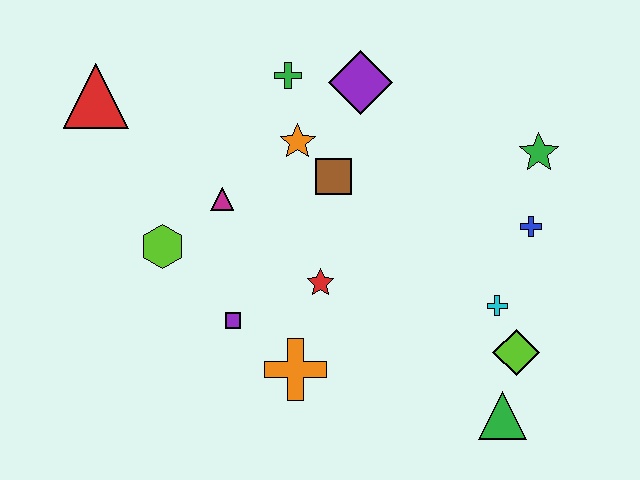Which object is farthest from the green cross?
The green triangle is farthest from the green cross.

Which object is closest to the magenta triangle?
The lime hexagon is closest to the magenta triangle.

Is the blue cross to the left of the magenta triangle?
No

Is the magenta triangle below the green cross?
Yes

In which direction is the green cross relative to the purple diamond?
The green cross is to the left of the purple diamond.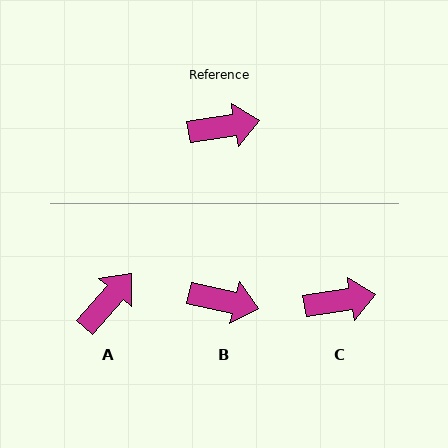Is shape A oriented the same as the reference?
No, it is off by about 39 degrees.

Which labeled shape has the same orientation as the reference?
C.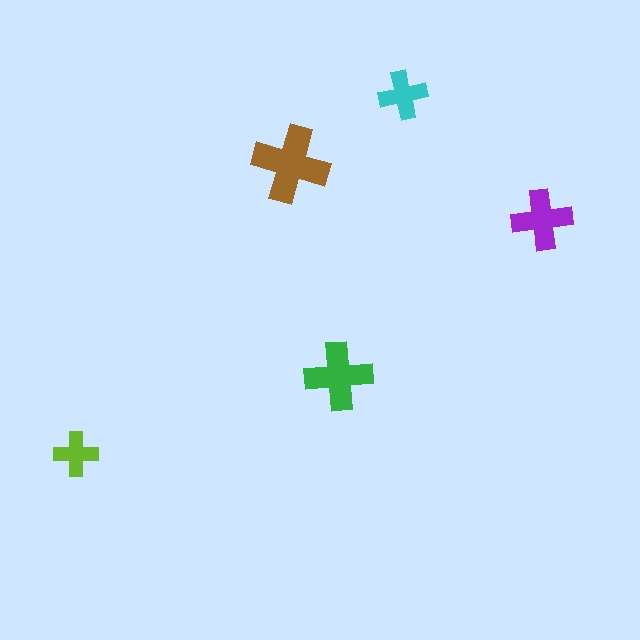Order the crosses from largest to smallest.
the brown one, the green one, the purple one, the cyan one, the lime one.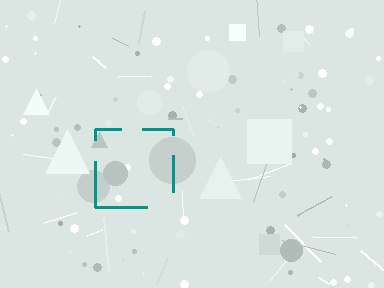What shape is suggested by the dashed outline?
The dashed outline suggests a square.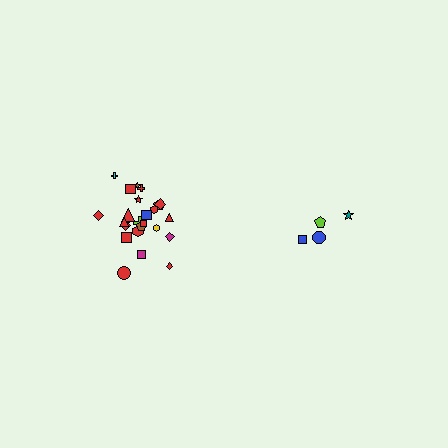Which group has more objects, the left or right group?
The left group.